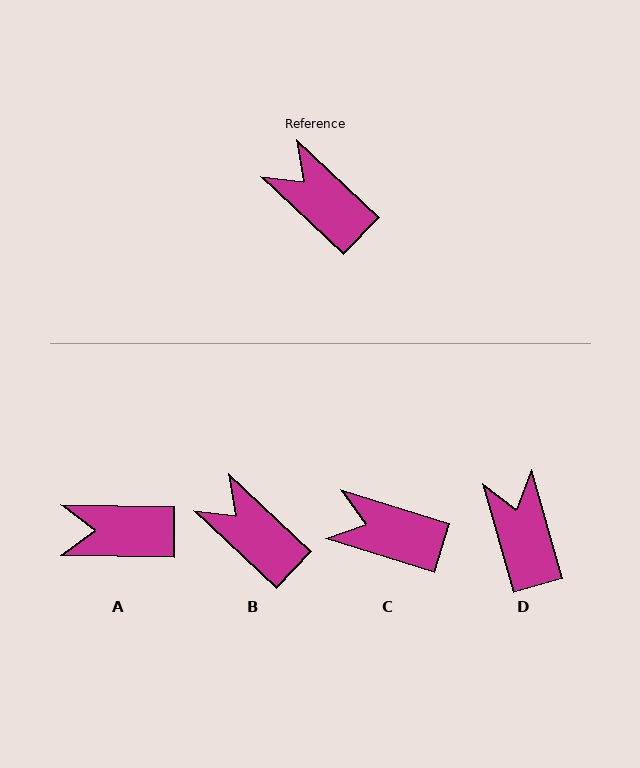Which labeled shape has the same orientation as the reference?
B.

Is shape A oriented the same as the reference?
No, it is off by about 43 degrees.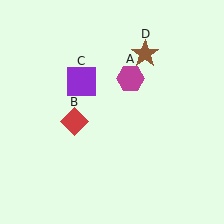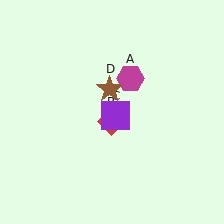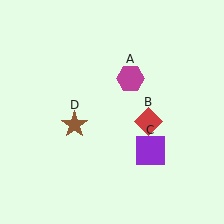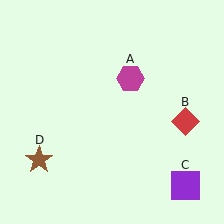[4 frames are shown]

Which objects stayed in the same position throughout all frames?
Magenta hexagon (object A) remained stationary.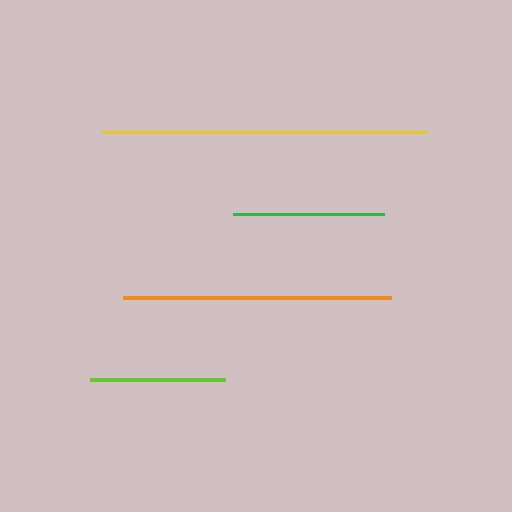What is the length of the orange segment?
The orange segment is approximately 267 pixels long.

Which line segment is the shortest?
The lime line is the shortest at approximately 136 pixels.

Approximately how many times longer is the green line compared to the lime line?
The green line is approximately 1.1 times the length of the lime line.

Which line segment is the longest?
The yellow line is the longest at approximately 325 pixels.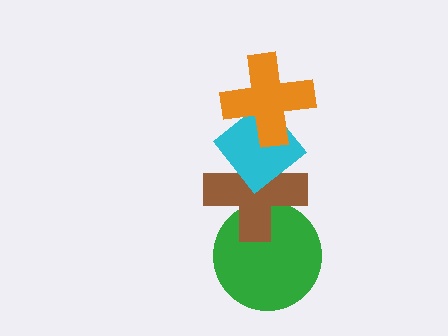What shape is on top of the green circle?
The brown cross is on top of the green circle.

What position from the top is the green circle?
The green circle is 4th from the top.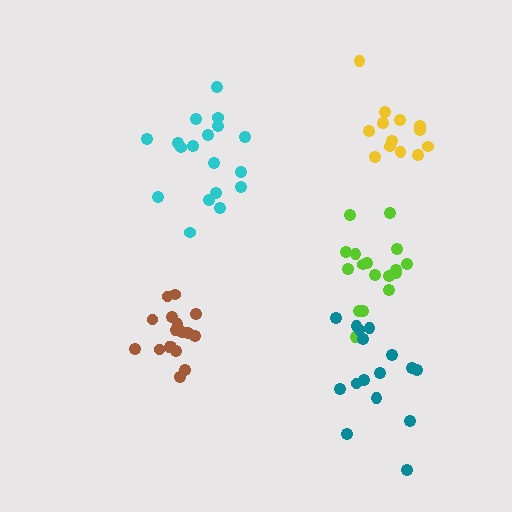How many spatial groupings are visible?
There are 5 spatial groupings.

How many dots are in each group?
Group 1: 17 dots, Group 2: 17 dots, Group 3: 13 dots, Group 4: 16 dots, Group 5: 18 dots (81 total).